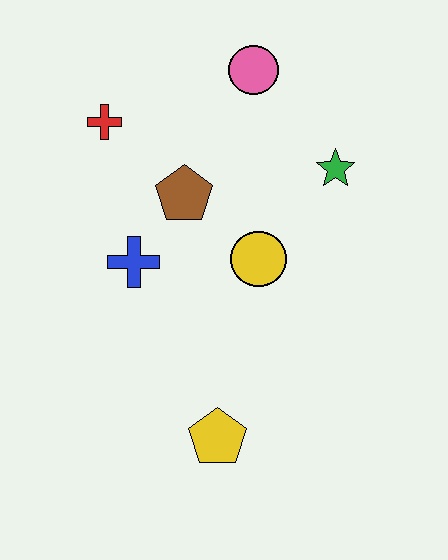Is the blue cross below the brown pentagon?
Yes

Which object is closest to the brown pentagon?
The blue cross is closest to the brown pentagon.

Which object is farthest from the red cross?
The yellow pentagon is farthest from the red cross.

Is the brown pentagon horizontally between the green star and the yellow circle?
No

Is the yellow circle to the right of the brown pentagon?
Yes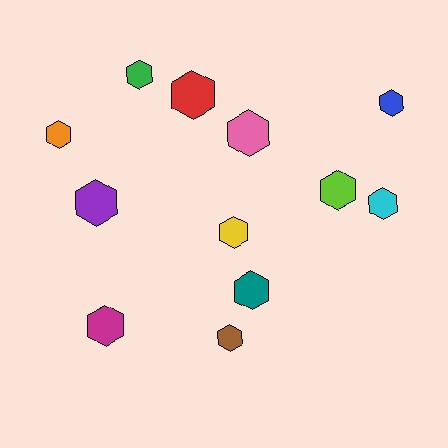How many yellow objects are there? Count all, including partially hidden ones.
There is 1 yellow object.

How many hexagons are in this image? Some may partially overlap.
There are 12 hexagons.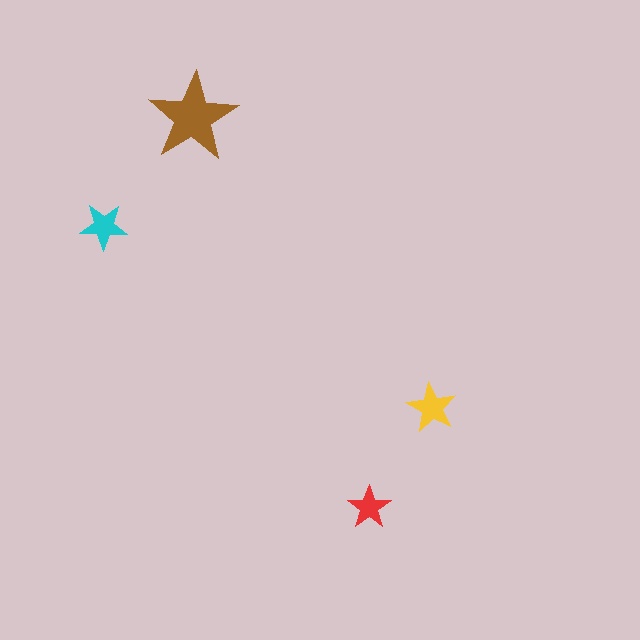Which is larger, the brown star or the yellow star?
The brown one.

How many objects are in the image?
There are 4 objects in the image.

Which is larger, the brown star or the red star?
The brown one.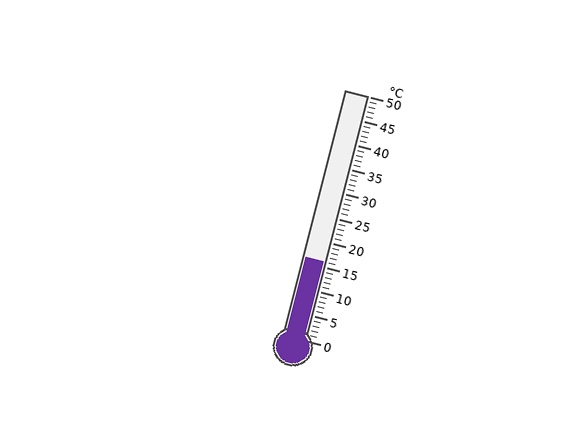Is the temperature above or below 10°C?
The temperature is above 10°C.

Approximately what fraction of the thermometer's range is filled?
The thermometer is filled to approximately 30% of its range.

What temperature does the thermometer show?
The thermometer shows approximately 16°C.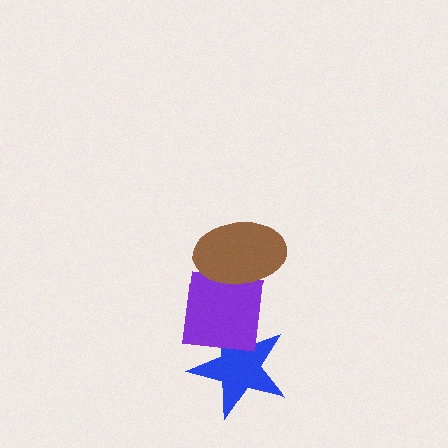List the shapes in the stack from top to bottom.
From top to bottom: the brown ellipse, the purple square, the blue star.